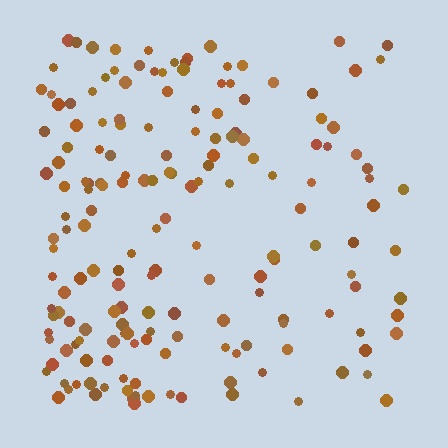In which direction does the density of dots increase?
From right to left, with the left side densest.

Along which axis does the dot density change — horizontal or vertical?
Horizontal.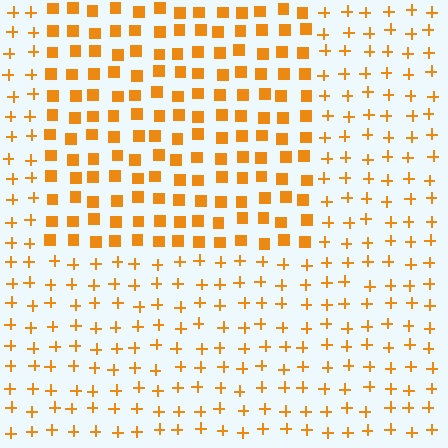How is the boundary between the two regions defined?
The boundary is defined by a change in element shape: squares inside vs. plus signs outside. All elements share the same color and spacing.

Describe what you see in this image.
The image is filled with small orange elements arranged in a uniform grid. A rectangle-shaped region contains squares, while the surrounding area contains plus signs. The boundary is defined purely by the change in element shape.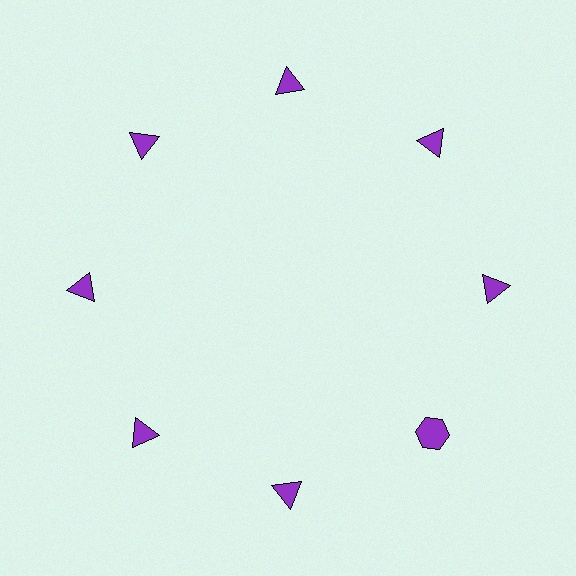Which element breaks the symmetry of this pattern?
The purple hexagon at roughly the 4 o'clock position breaks the symmetry. All other shapes are purple triangles.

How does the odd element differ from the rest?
It has a different shape: hexagon instead of triangle.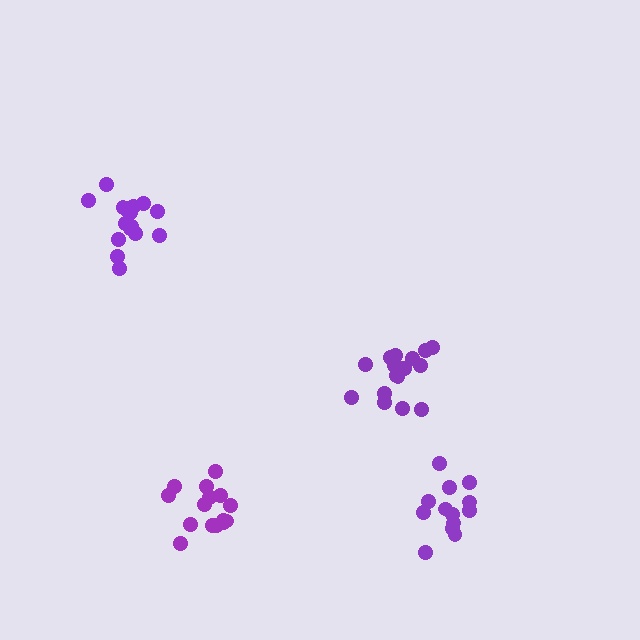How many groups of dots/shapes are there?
There are 4 groups.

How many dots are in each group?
Group 1: 17 dots, Group 2: 14 dots, Group 3: 15 dots, Group 4: 17 dots (63 total).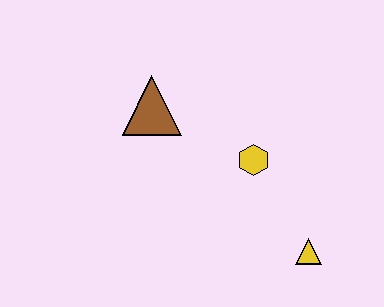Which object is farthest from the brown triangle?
The yellow triangle is farthest from the brown triangle.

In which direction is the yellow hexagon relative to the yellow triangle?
The yellow hexagon is above the yellow triangle.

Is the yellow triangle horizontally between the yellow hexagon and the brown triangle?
No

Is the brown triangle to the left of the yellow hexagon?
Yes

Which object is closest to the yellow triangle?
The yellow hexagon is closest to the yellow triangle.